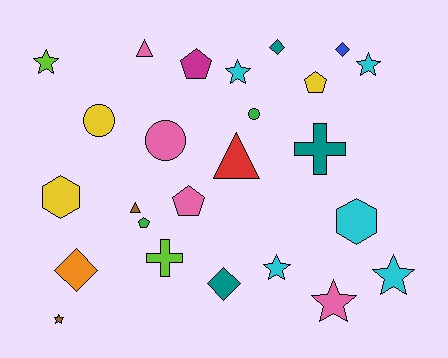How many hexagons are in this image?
There are 2 hexagons.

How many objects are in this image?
There are 25 objects.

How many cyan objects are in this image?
There are 5 cyan objects.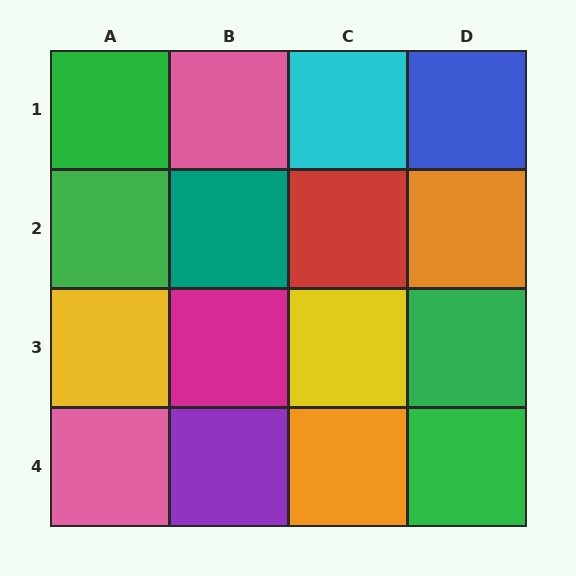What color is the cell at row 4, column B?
Purple.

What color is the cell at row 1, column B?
Pink.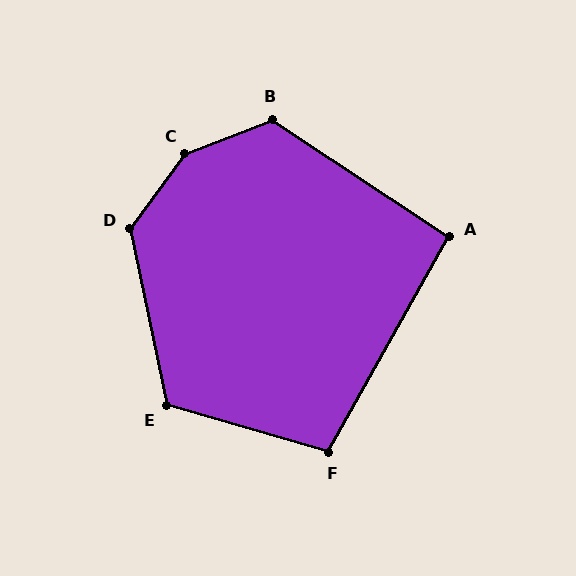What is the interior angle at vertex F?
Approximately 103 degrees (obtuse).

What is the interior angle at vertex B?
Approximately 125 degrees (obtuse).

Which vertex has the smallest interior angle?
A, at approximately 94 degrees.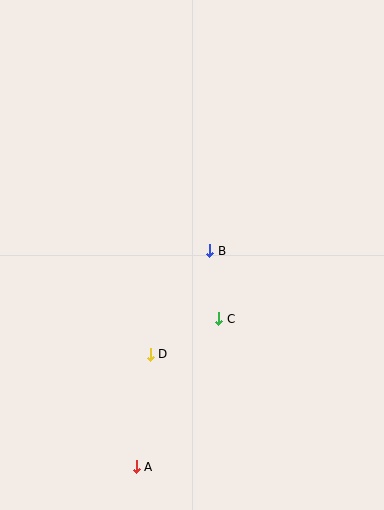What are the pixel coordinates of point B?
Point B is at (209, 251).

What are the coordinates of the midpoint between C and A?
The midpoint between C and A is at (177, 393).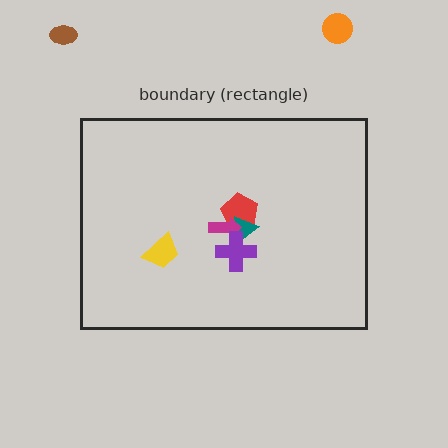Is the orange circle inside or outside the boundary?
Outside.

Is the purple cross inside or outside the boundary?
Inside.